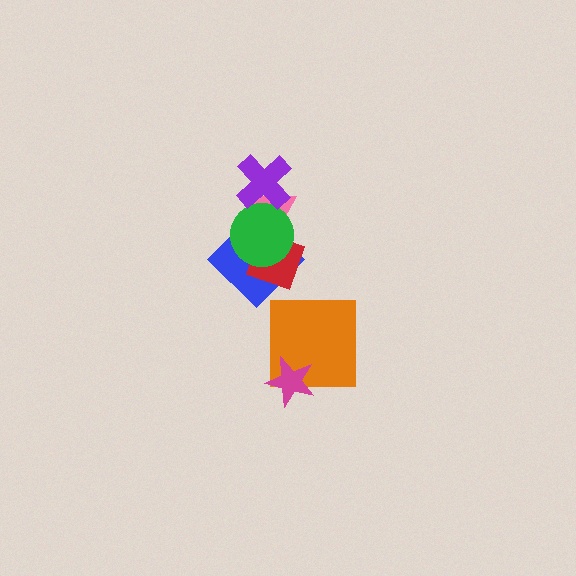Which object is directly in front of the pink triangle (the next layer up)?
The blue diamond is directly in front of the pink triangle.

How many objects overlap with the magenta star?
1 object overlaps with the magenta star.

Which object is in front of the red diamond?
The green circle is in front of the red diamond.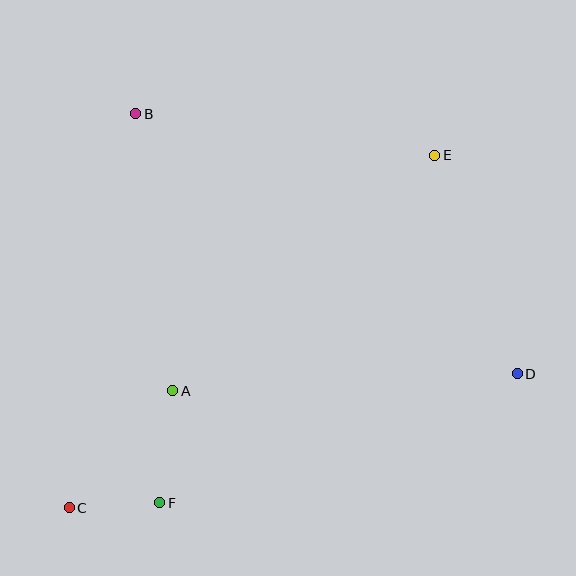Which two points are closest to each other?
Points C and F are closest to each other.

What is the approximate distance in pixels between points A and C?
The distance between A and C is approximately 156 pixels.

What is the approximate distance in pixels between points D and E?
The distance between D and E is approximately 233 pixels.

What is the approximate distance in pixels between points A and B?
The distance between A and B is approximately 279 pixels.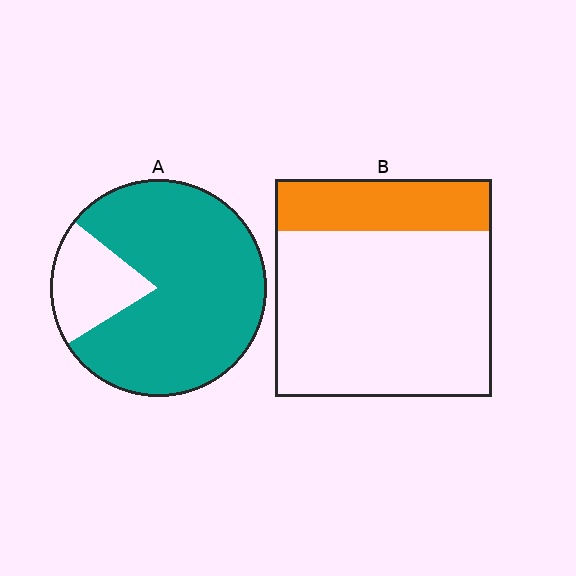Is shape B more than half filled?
No.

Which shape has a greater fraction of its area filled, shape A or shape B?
Shape A.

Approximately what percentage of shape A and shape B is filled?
A is approximately 80% and B is approximately 25%.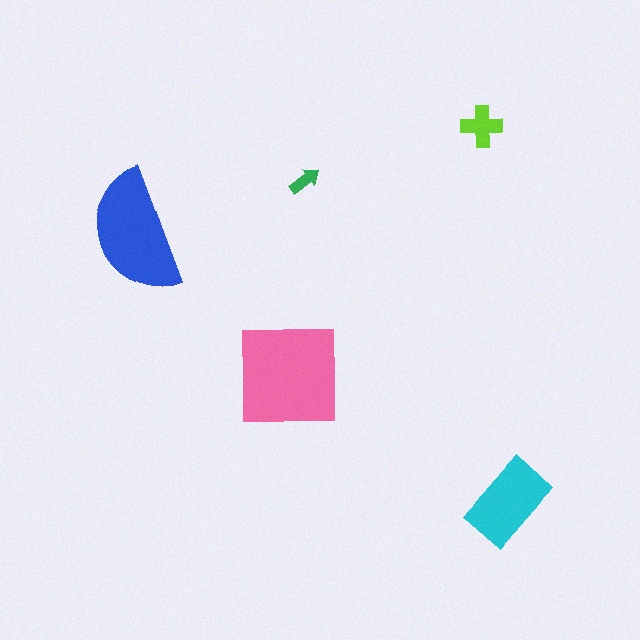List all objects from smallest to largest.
The green arrow, the lime cross, the cyan rectangle, the blue semicircle, the pink square.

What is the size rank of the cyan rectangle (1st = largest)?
3rd.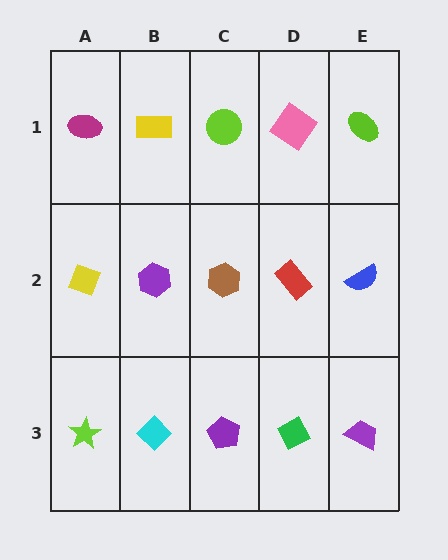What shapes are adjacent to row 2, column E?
A lime ellipse (row 1, column E), a purple trapezoid (row 3, column E), a red rectangle (row 2, column D).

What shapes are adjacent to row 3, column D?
A red rectangle (row 2, column D), a purple pentagon (row 3, column C), a purple trapezoid (row 3, column E).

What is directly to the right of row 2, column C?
A red rectangle.